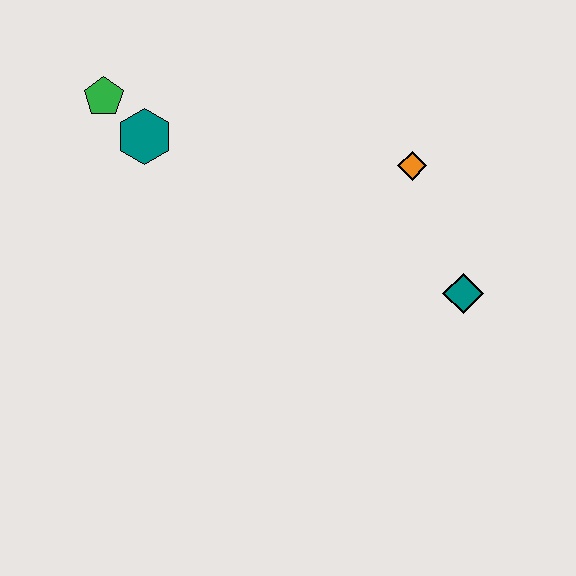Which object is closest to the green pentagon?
The teal hexagon is closest to the green pentagon.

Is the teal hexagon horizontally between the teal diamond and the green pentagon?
Yes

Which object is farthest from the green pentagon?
The teal diamond is farthest from the green pentagon.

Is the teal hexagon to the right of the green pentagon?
Yes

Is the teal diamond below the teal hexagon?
Yes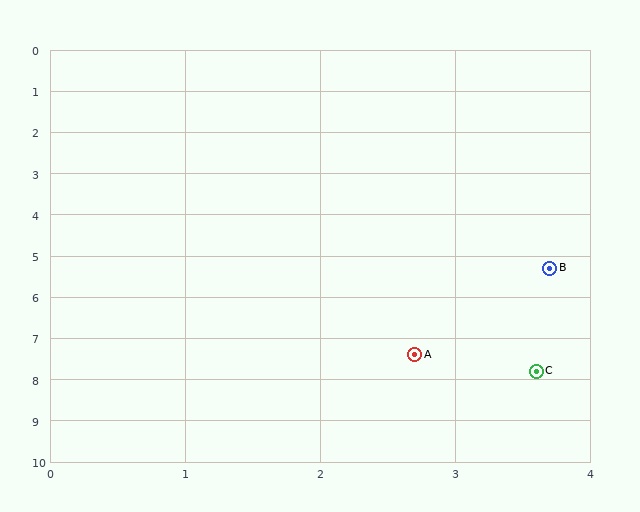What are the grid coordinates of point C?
Point C is at approximately (3.6, 7.8).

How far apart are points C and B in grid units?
Points C and B are about 2.5 grid units apart.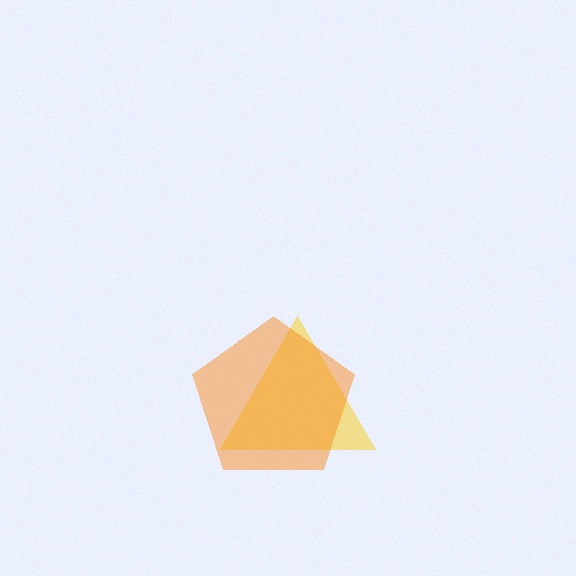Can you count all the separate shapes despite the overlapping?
Yes, there are 2 separate shapes.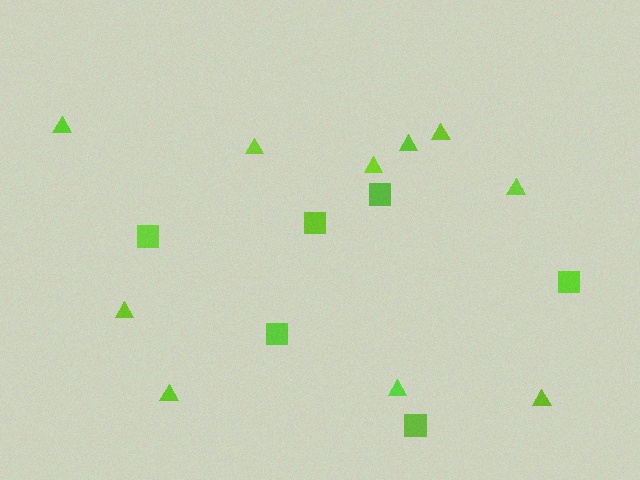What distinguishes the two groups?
There are 2 groups: one group of squares (6) and one group of triangles (10).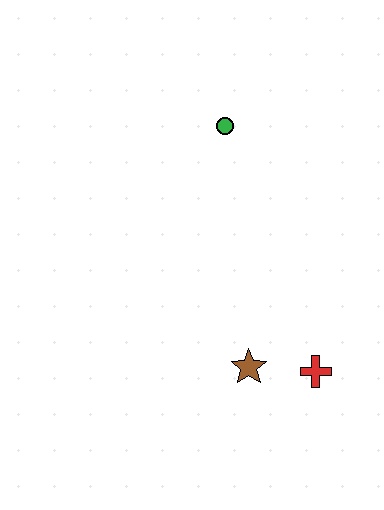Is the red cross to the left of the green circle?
No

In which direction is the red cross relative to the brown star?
The red cross is to the right of the brown star.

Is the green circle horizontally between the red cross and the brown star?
No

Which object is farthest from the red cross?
The green circle is farthest from the red cross.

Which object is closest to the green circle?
The brown star is closest to the green circle.